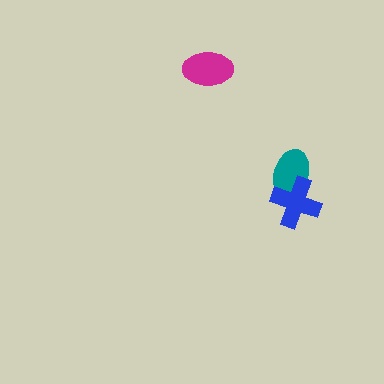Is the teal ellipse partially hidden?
Yes, it is partially covered by another shape.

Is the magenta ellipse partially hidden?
No, no other shape covers it.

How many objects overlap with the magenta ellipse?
0 objects overlap with the magenta ellipse.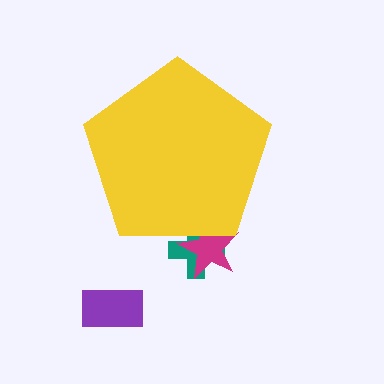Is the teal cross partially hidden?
Yes, the teal cross is partially hidden behind the yellow pentagon.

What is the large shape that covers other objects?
A yellow pentagon.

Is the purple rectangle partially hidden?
No, the purple rectangle is fully visible.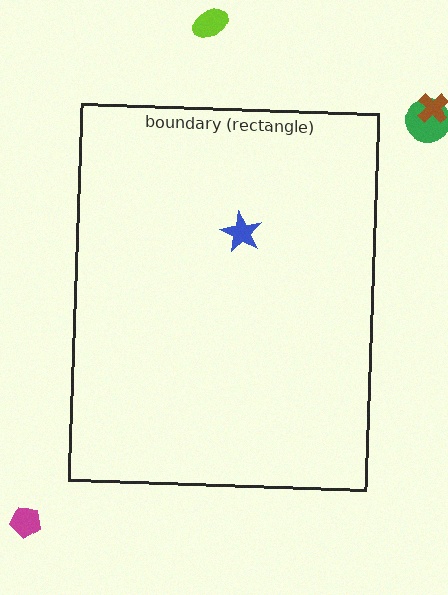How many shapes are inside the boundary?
1 inside, 4 outside.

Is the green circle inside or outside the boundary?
Outside.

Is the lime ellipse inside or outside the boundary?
Outside.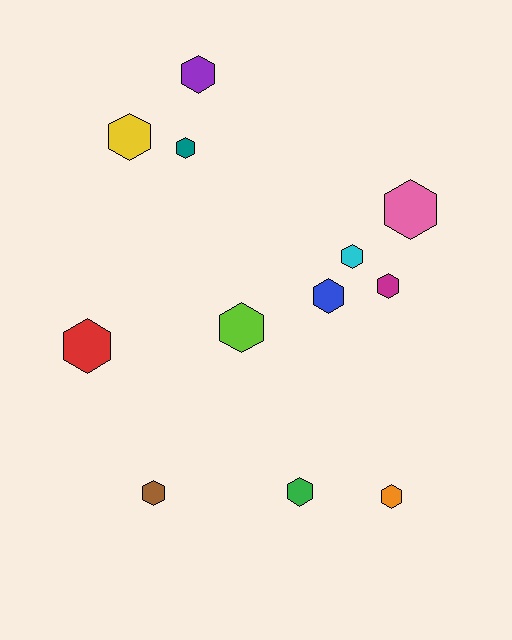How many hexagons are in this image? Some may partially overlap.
There are 12 hexagons.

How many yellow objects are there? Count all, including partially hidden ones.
There is 1 yellow object.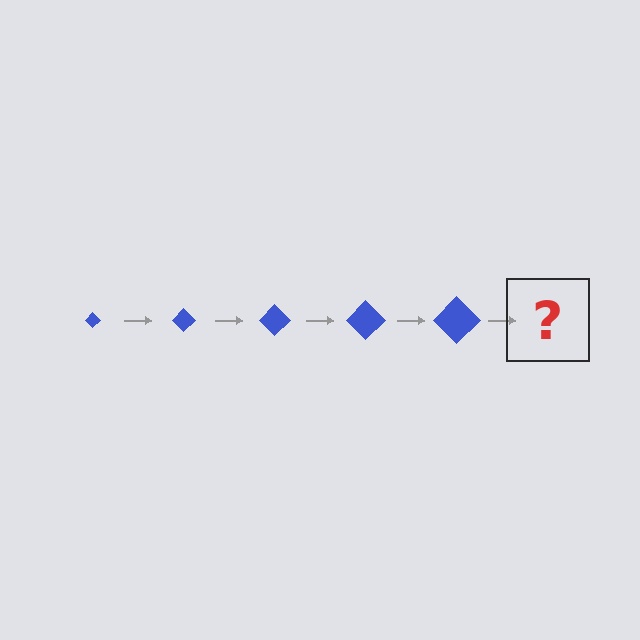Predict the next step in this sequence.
The next step is a blue diamond, larger than the previous one.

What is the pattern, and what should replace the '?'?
The pattern is that the diamond gets progressively larger each step. The '?' should be a blue diamond, larger than the previous one.